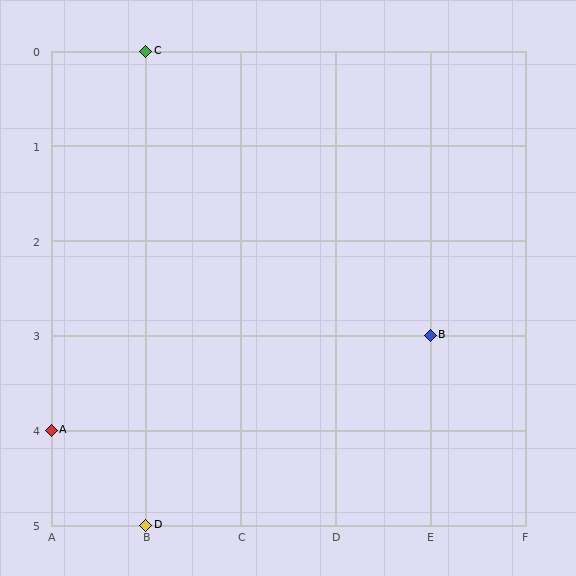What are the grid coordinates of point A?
Point A is at grid coordinates (A, 4).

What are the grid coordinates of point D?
Point D is at grid coordinates (B, 5).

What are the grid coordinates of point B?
Point B is at grid coordinates (E, 3).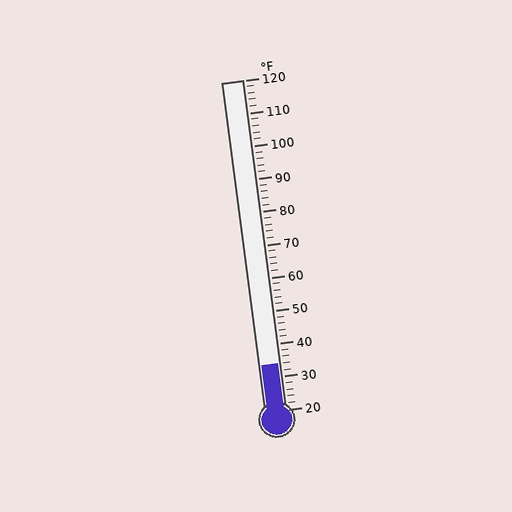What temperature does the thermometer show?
The thermometer shows approximately 34°F.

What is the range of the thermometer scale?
The thermometer scale ranges from 20°F to 120°F.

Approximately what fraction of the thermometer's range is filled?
The thermometer is filled to approximately 15% of its range.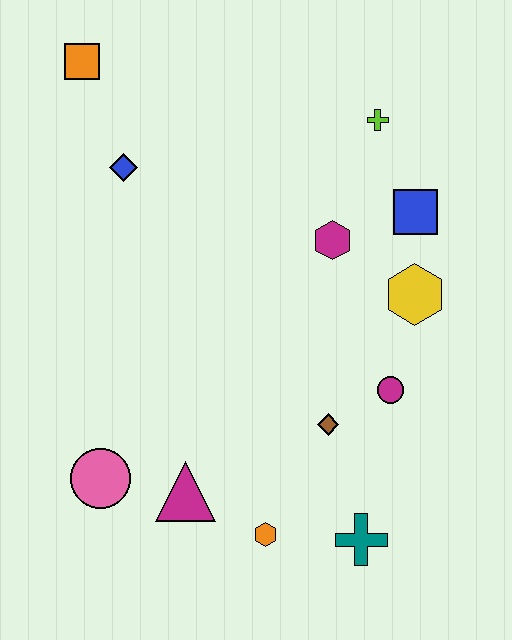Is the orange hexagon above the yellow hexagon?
No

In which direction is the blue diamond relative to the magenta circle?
The blue diamond is to the left of the magenta circle.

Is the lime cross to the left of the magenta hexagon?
No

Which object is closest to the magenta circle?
The brown diamond is closest to the magenta circle.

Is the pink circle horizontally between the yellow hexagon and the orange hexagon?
No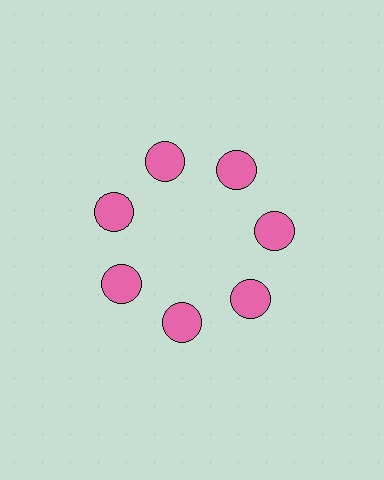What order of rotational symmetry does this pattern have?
This pattern has 7-fold rotational symmetry.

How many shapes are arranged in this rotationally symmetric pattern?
There are 7 shapes, arranged in 7 groups of 1.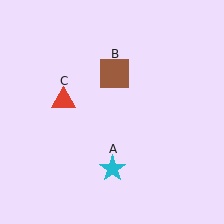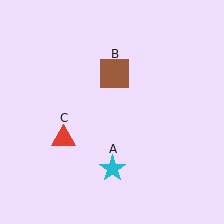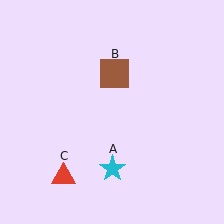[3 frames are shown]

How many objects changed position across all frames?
1 object changed position: red triangle (object C).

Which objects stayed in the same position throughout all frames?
Cyan star (object A) and brown square (object B) remained stationary.